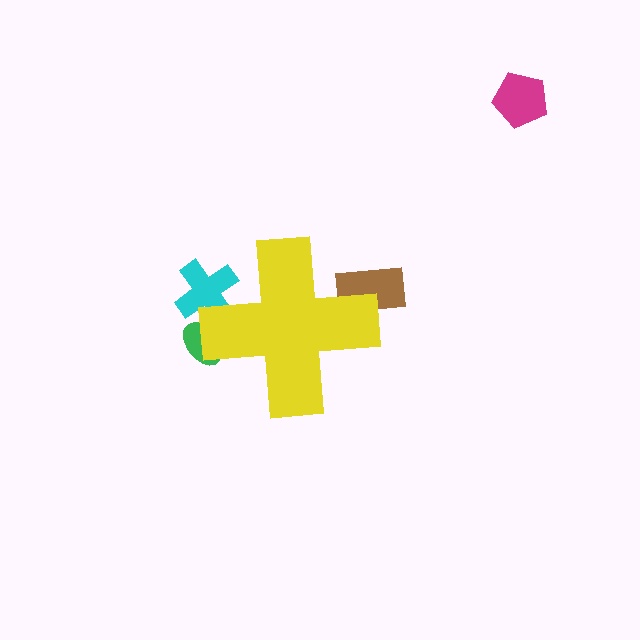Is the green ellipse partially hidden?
Yes, the green ellipse is partially hidden behind the yellow cross.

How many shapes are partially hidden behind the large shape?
3 shapes are partially hidden.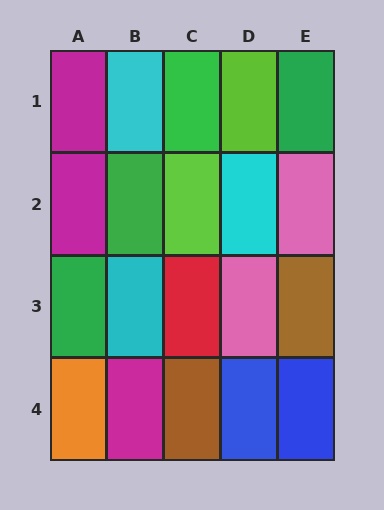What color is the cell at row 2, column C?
Lime.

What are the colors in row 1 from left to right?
Magenta, cyan, green, lime, green.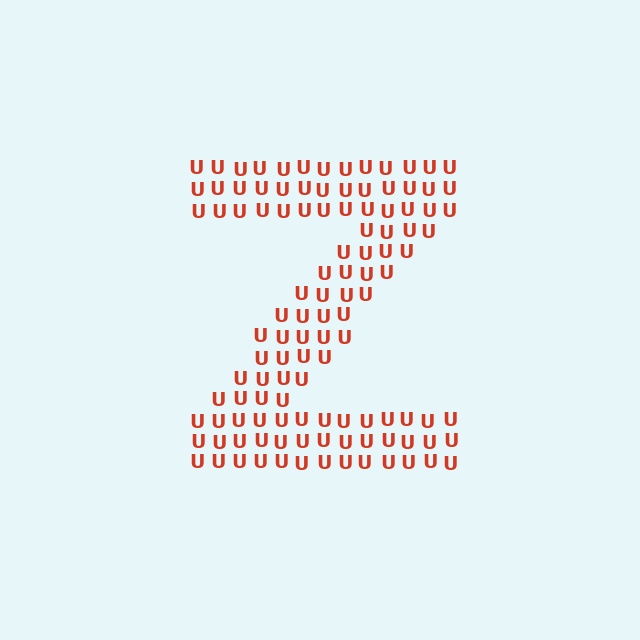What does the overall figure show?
The overall figure shows the letter Z.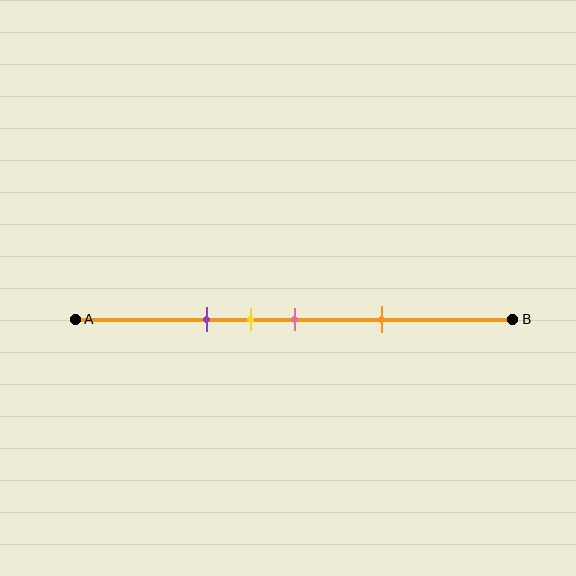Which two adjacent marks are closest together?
The yellow and pink marks are the closest adjacent pair.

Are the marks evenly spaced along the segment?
No, the marks are not evenly spaced.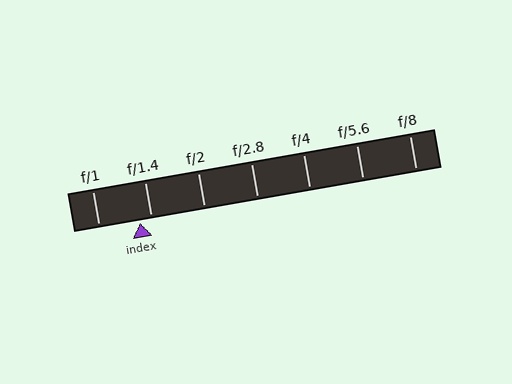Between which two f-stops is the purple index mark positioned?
The index mark is between f/1 and f/1.4.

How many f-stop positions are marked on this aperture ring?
There are 7 f-stop positions marked.